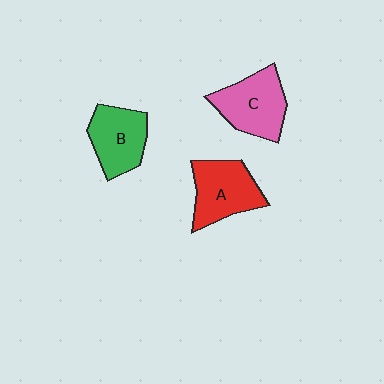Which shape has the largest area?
Shape C (pink).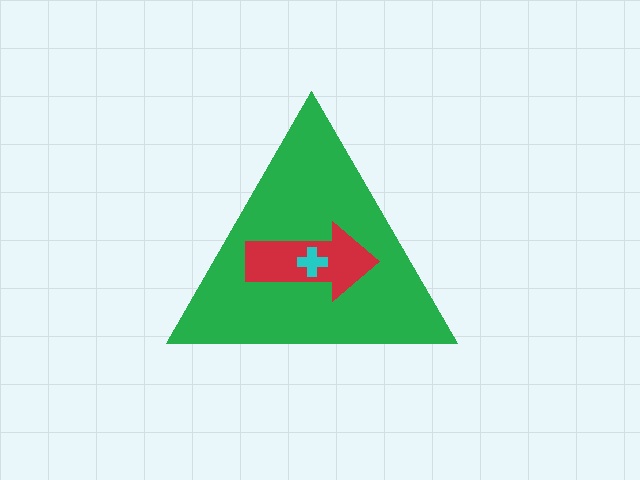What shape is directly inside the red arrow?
The cyan cross.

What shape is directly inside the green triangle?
The red arrow.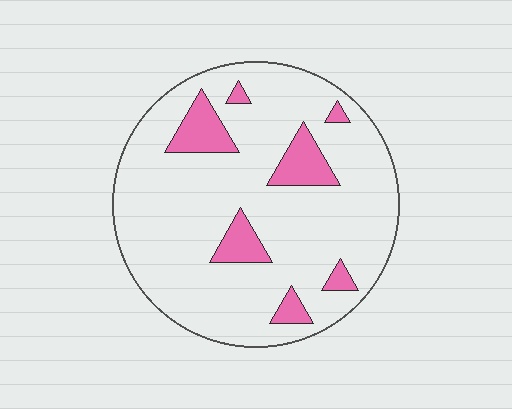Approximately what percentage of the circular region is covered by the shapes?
Approximately 15%.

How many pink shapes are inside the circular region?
7.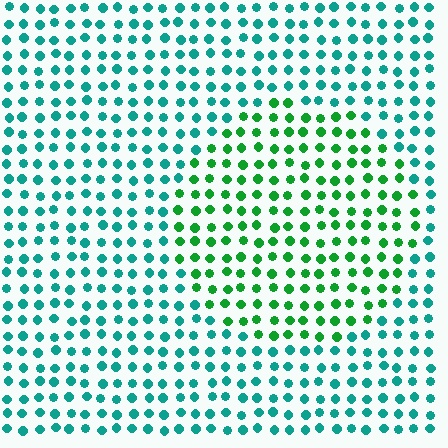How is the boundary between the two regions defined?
The boundary is defined purely by a slight shift in hue (about 42 degrees). Spacing, size, and orientation are identical on both sides.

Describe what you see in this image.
The image is filled with small teal elements in a uniform arrangement. A circle-shaped region is visible where the elements are tinted to a slightly different hue, forming a subtle color boundary.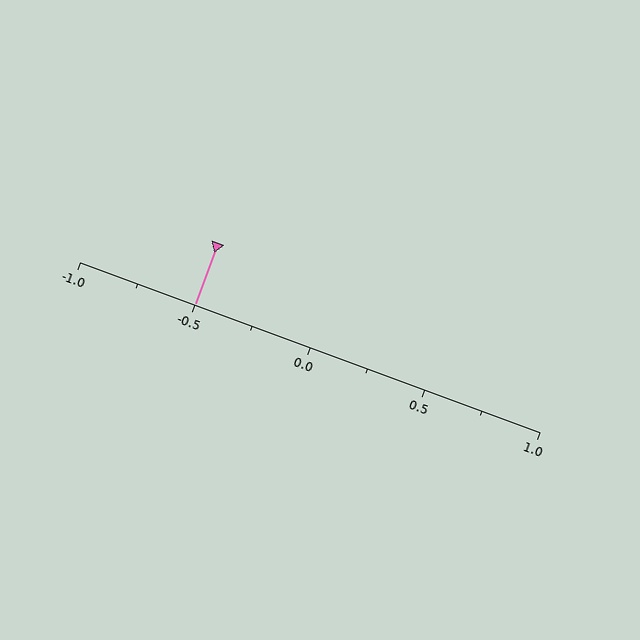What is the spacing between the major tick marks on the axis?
The major ticks are spaced 0.5 apart.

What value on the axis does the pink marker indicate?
The marker indicates approximately -0.5.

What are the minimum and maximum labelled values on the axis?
The axis runs from -1.0 to 1.0.